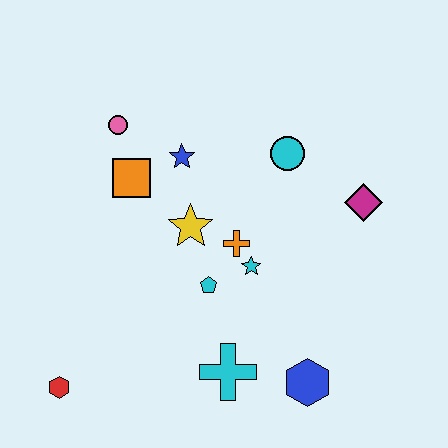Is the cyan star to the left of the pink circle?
No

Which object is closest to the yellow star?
The orange cross is closest to the yellow star.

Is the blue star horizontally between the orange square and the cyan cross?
Yes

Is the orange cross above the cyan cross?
Yes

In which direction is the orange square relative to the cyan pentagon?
The orange square is above the cyan pentagon.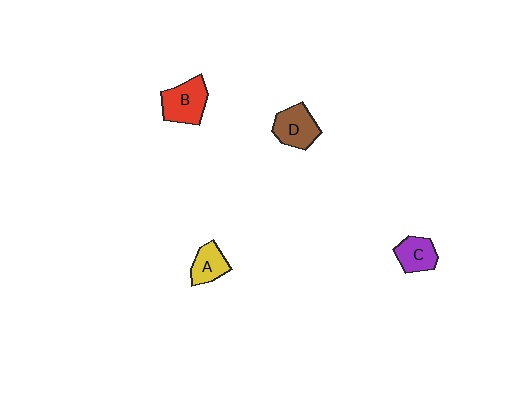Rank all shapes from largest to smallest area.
From largest to smallest: B (red), D (brown), C (purple), A (yellow).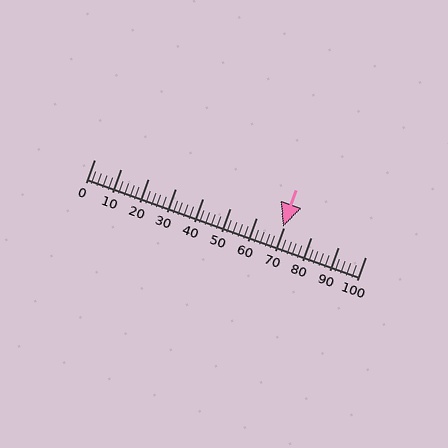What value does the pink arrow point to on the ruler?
The pink arrow points to approximately 70.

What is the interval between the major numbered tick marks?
The major tick marks are spaced 10 units apart.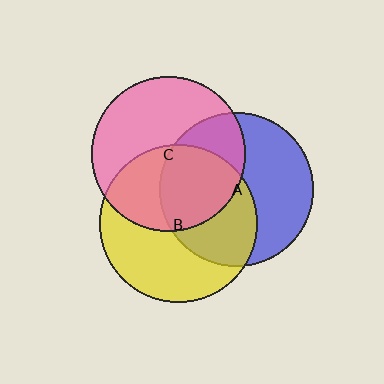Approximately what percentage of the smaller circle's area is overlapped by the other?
Approximately 45%.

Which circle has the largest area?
Circle B (yellow).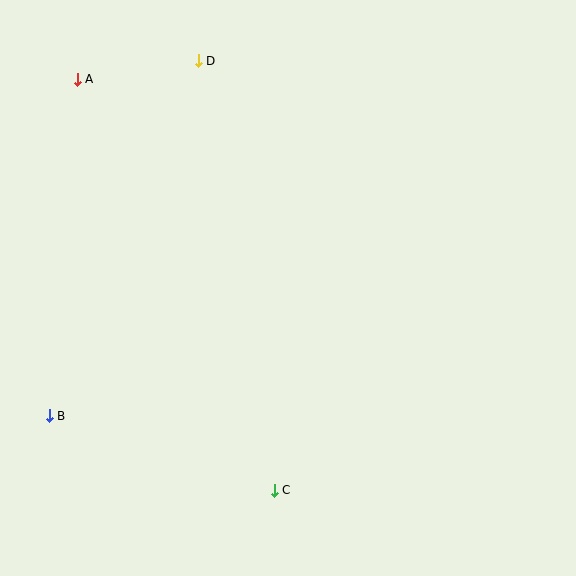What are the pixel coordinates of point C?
Point C is at (274, 490).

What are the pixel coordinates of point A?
Point A is at (77, 79).